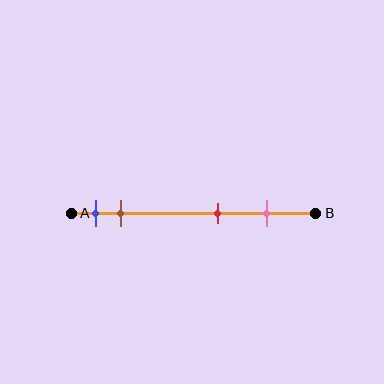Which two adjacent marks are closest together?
The blue and brown marks are the closest adjacent pair.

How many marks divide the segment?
There are 4 marks dividing the segment.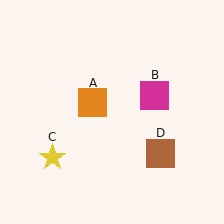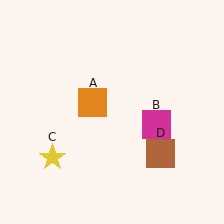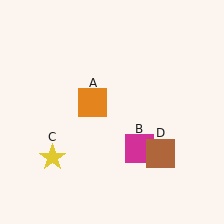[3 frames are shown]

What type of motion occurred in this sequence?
The magenta square (object B) rotated clockwise around the center of the scene.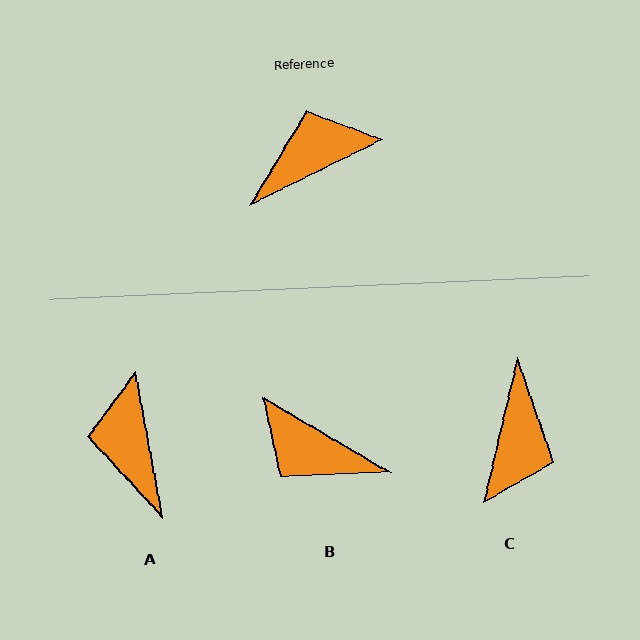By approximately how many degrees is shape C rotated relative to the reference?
Approximately 130 degrees clockwise.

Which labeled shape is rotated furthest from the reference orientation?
C, about 130 degrees away.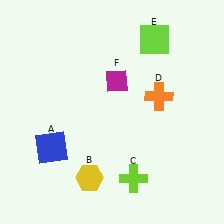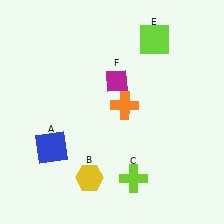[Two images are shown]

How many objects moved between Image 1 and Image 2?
1 object moved between the two images.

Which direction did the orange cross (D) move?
The orange cross (D) moved left.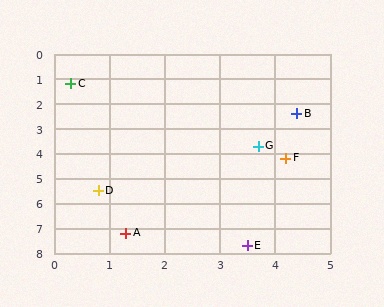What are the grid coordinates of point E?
Point E is at approximately (3.5, 7.7).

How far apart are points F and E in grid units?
Points F and E are about 3.6 grid units apart.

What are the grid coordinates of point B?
Point B is at approximately (4.4, 2.4).